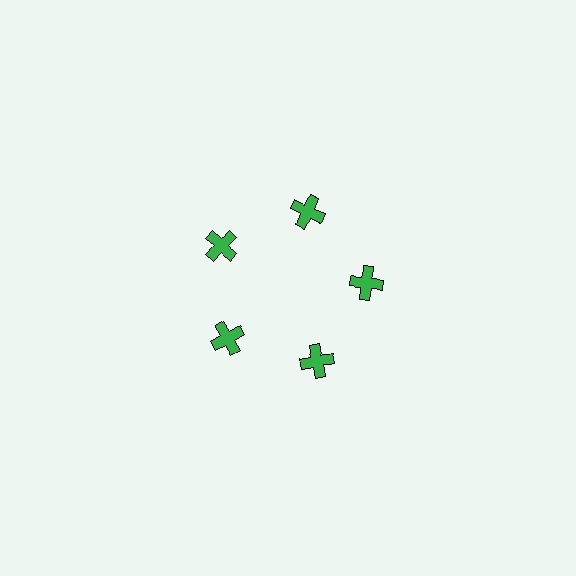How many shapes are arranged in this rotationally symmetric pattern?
There are 5 shapes, arranged in 5 groups of 1.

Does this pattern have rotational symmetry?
Yes, this pattern has 5-fold rotational symmetry. It looks the same after rotating 72 degrees around the center.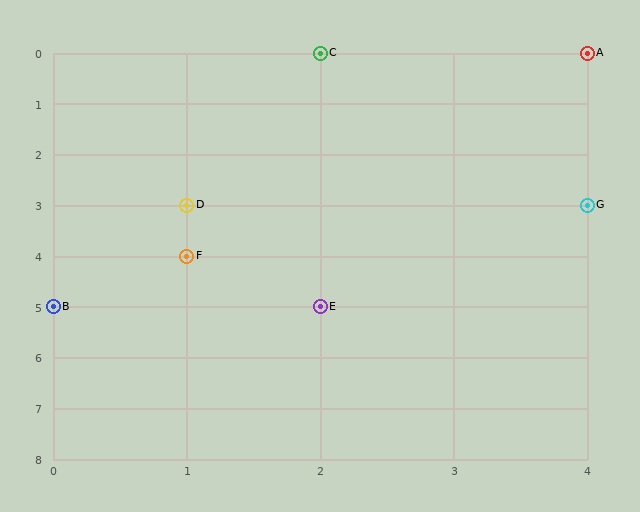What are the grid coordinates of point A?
Point A is at grid coordinates (4, 0).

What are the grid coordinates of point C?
Point C is at grid coordinates (2, 0).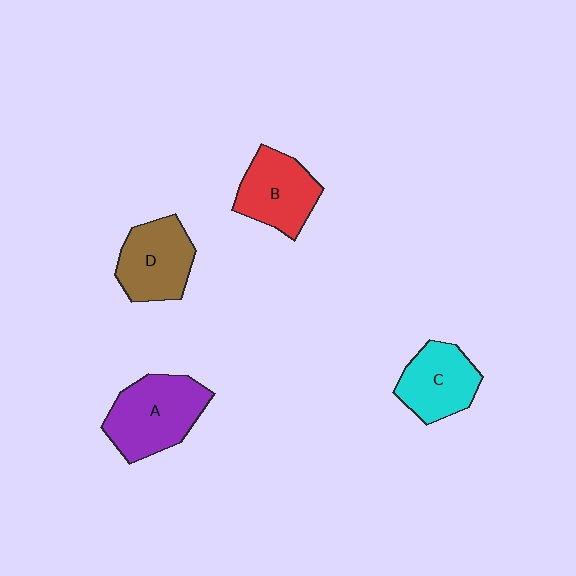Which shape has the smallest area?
Shape C (cyan).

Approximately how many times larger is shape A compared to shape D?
Approximately 1.2 times.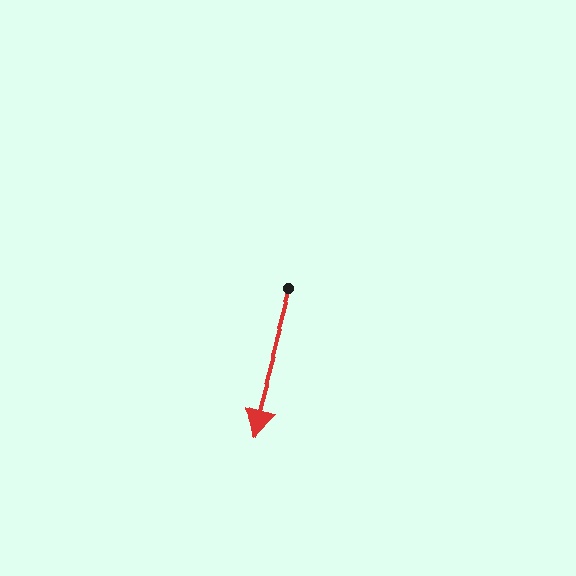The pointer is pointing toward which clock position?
Roughly 6 o'clock.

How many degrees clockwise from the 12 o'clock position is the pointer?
Approximately 195 degrees.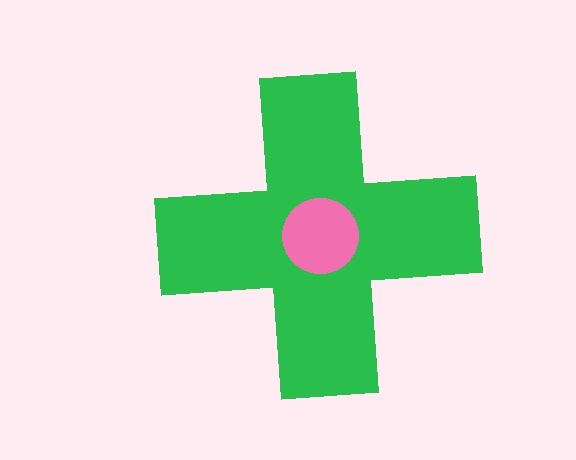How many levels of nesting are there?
2.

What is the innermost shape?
The pink circle.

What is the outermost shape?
The green cross.